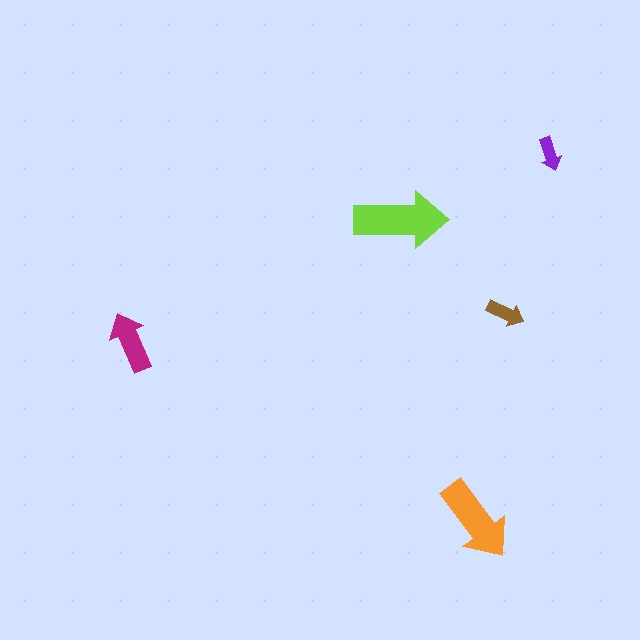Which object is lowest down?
The orange arrow is bottommost.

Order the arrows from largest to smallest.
the lime one, the orange one, the magenta one, the brown one, the purple one.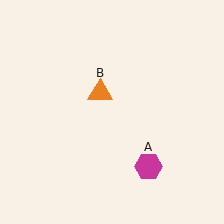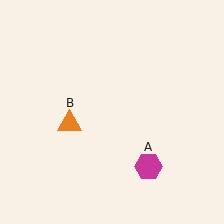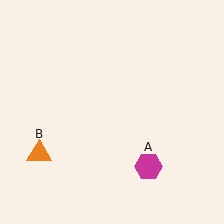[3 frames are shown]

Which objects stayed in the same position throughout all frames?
Magenta hexagon (object A) remained stationary.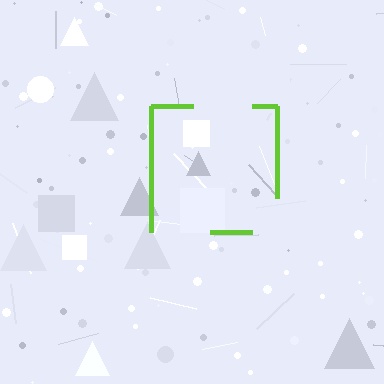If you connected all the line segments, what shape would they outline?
They would outline a square.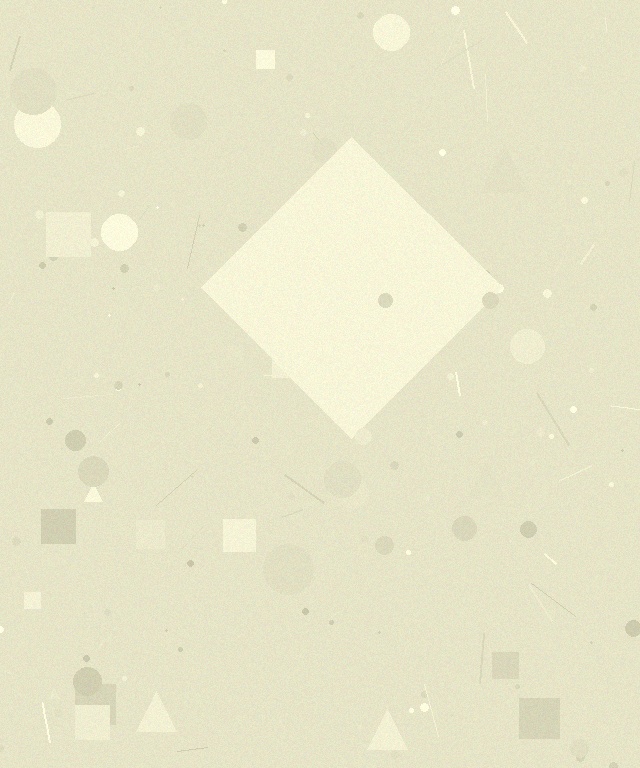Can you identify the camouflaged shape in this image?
The camouflaged shape is a diamond.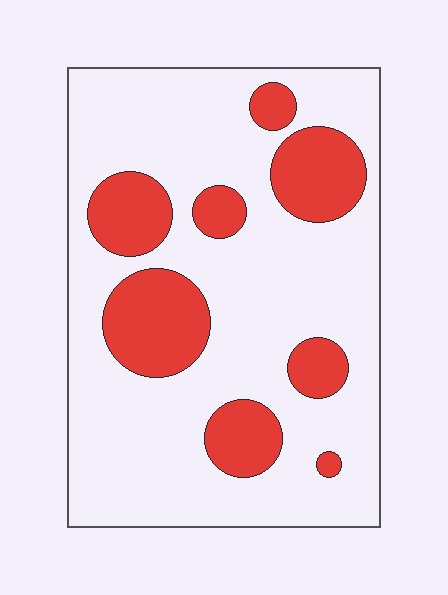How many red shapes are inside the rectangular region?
8.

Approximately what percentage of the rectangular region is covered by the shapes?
Approximately 25%.